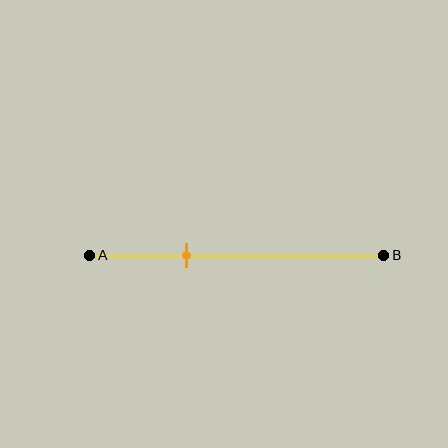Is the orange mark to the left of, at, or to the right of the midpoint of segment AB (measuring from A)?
The orange mark is to the left of the midpoint of segment AB.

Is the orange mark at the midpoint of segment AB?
No, the mark is at about 35% from A, not at the 50% midpoint.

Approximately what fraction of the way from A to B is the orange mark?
The orange mark is approximately 35% of the way from A to B.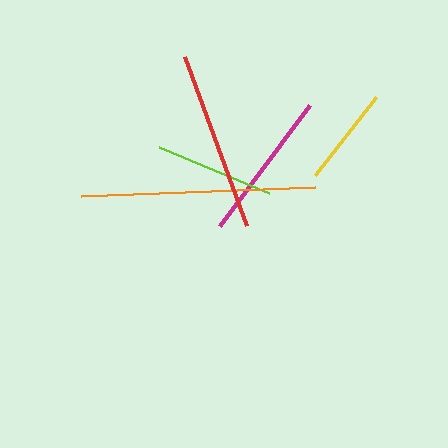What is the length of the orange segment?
The orange segment is approximately 234 pixels long.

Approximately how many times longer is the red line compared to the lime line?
The red line is approximately 1.5 times the length of the lime line.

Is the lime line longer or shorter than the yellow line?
The lime line is longer than the yellow line.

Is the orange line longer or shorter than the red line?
The orange line is longer than the red line.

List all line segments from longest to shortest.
From longest to shortest: orange, red, magenta, lime, yellow.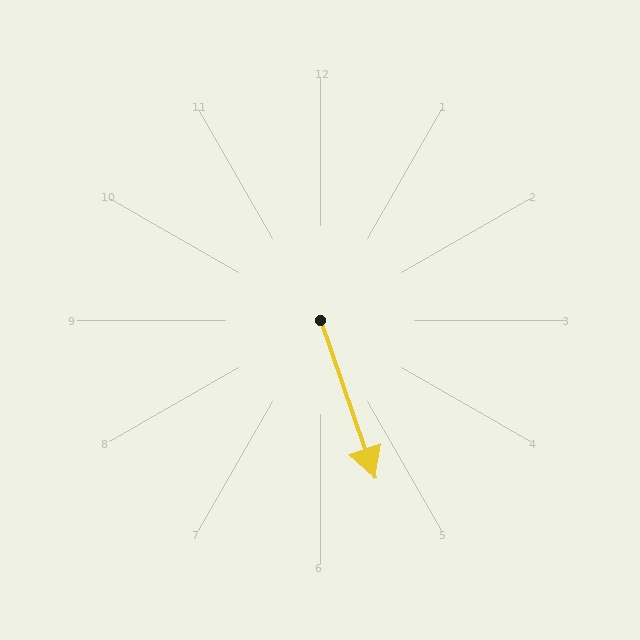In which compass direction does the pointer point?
South.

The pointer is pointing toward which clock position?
Roughly 5 o'clock.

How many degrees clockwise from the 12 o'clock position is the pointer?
Approximately 161 degrees.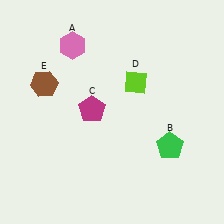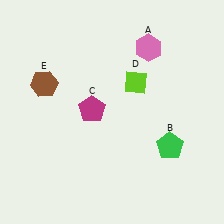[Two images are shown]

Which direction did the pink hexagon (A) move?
The pink hexagon (A) moved right.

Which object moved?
The pink hexagon (A) moved right.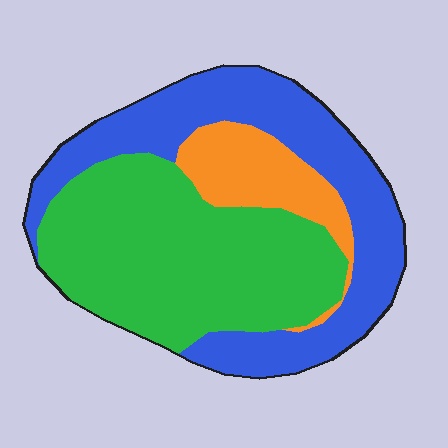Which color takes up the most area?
Green, at roughly 45%.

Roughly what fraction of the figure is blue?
Blue covers 39% of the figure.